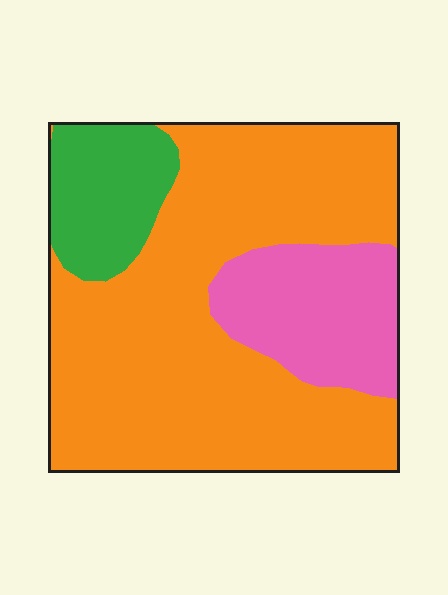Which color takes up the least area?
Green, at roughly 15%.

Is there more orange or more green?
Orange.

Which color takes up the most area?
Orange, at roughly 70%.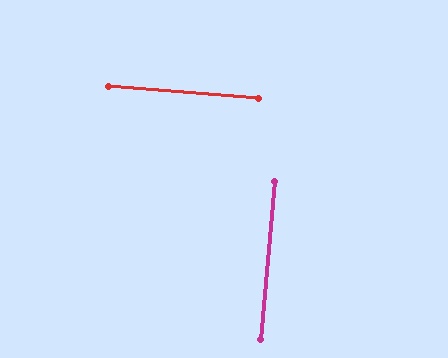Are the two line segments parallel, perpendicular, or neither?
Perpendicular — they meet at approximately 89°.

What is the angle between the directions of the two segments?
Approximately 89 degrees.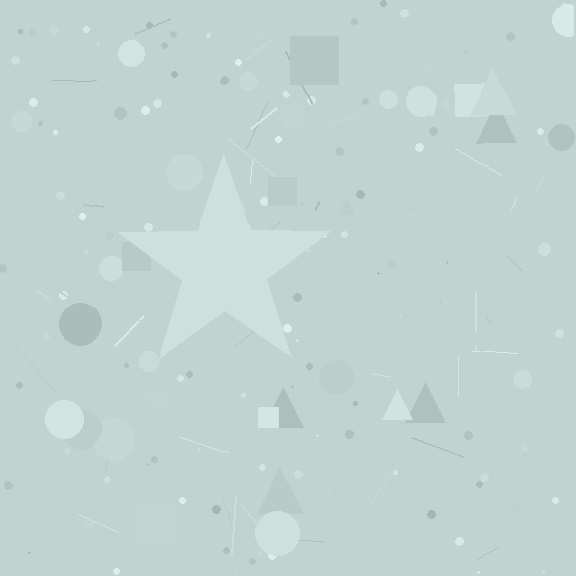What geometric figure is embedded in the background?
A star is embedded in the background.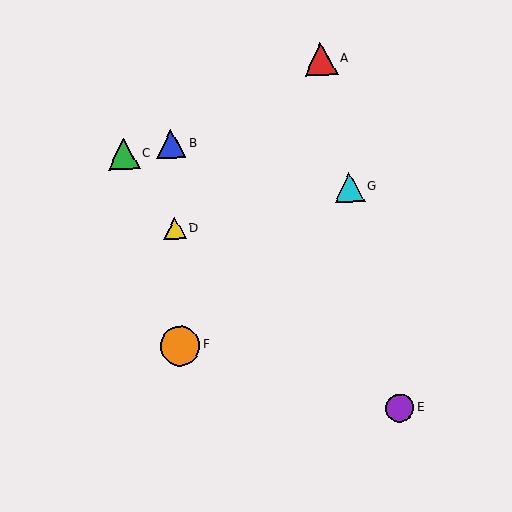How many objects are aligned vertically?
3 objects (B, D, F) are aligned vertically.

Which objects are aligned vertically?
Objects B, D, F are aligned vertically.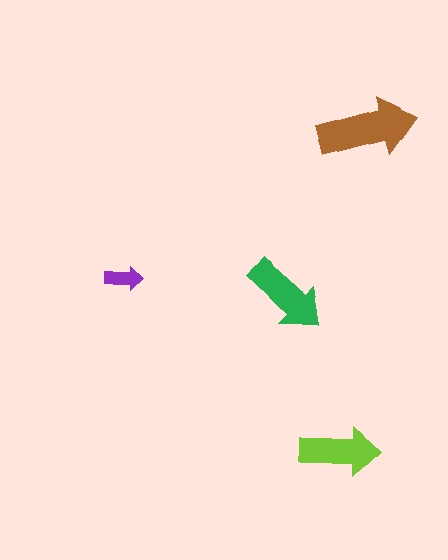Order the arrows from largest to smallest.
the brown one, the green one, the lime one, the purple one.